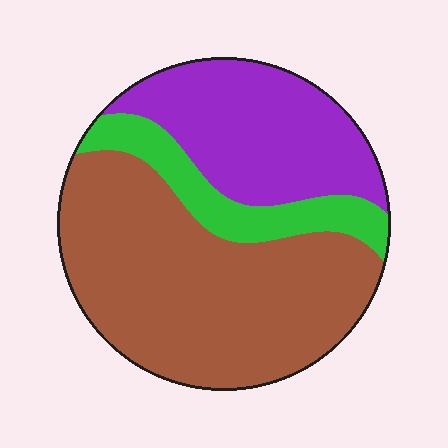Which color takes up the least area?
Green, at roughly 15%.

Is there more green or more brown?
Brown.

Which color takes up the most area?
Brown, at roughly 55%.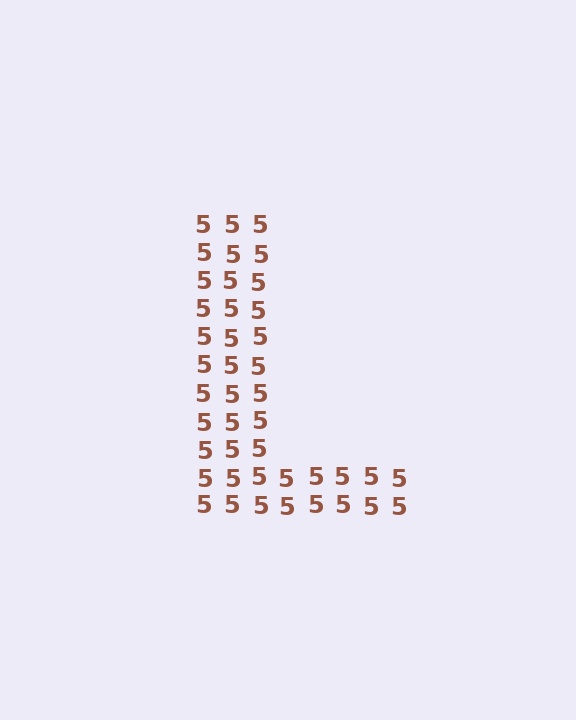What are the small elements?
The small elements are digit 5's.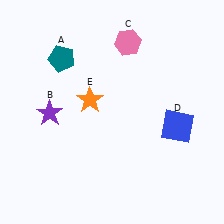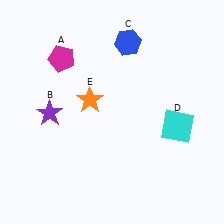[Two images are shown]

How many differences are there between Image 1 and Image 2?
There are 3 differences between the two images.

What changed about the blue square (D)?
In Image 1, D is blue. In Image 2, it changed to cyan.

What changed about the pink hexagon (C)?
In Image 1, C is pink. In Image 2, it changed to blue.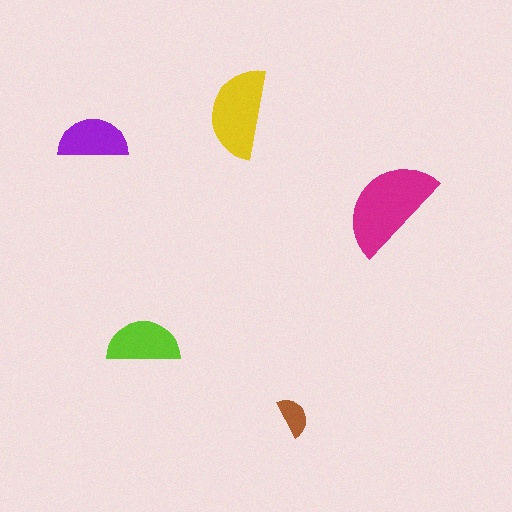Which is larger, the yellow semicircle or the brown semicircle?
The yellow one.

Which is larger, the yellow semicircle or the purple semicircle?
The yellow one.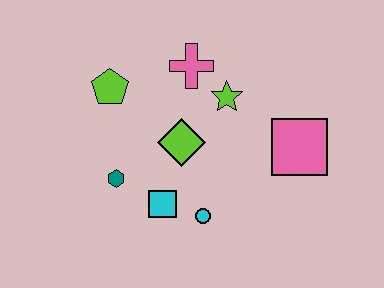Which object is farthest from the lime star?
The teal hexagon is farthest from the lime star.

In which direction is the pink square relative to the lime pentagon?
The pink square is to the right of the lime pentagon.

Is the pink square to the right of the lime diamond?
Yes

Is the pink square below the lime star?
Yes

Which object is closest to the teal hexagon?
The cyan square is closest to the teal hexagon.